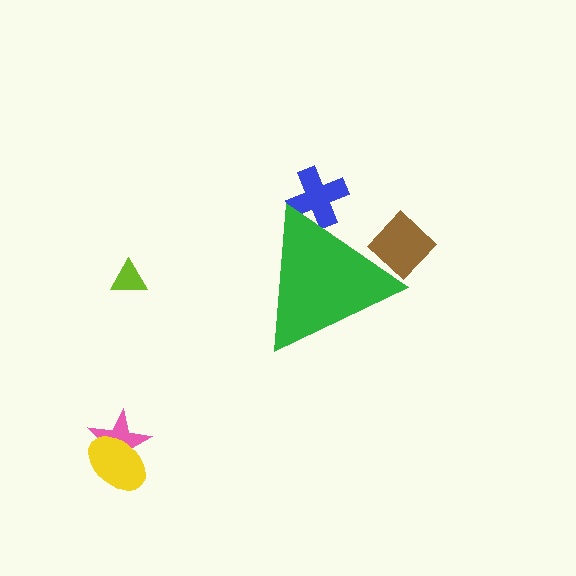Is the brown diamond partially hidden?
Yes, the brown diamond is partially hidden behind the green triangle.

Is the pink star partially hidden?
No, the pink star is fully visible.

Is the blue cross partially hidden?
Yes, the blue cross is partially hidden behind the green triangle.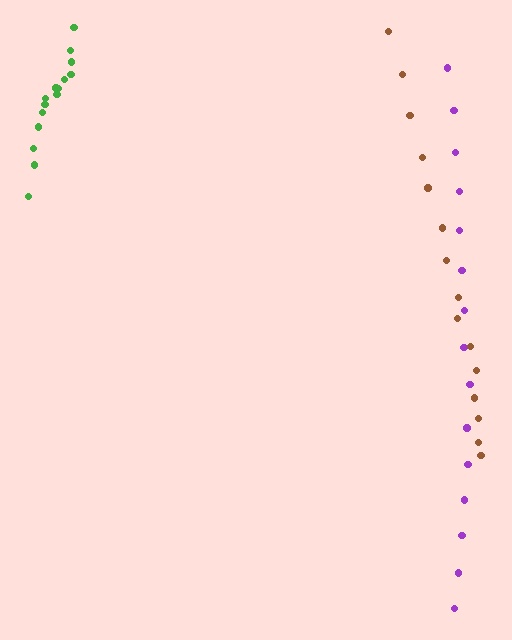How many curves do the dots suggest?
There are 3 distinct paths.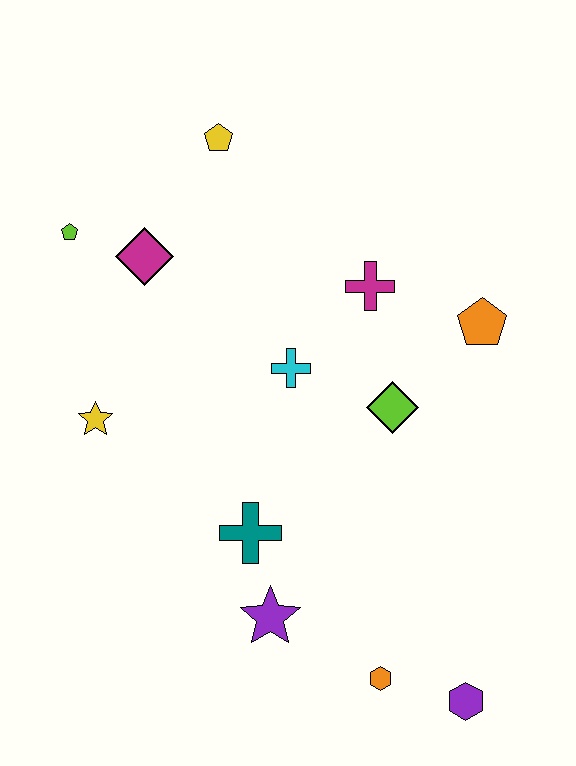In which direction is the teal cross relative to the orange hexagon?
The teal cross is above the orange hexagon.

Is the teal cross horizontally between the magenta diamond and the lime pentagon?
No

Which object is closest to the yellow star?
The magenta diamond is closest to the yellow star.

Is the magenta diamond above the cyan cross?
Yes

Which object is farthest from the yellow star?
The purple hexagon is farthest from the yellow star.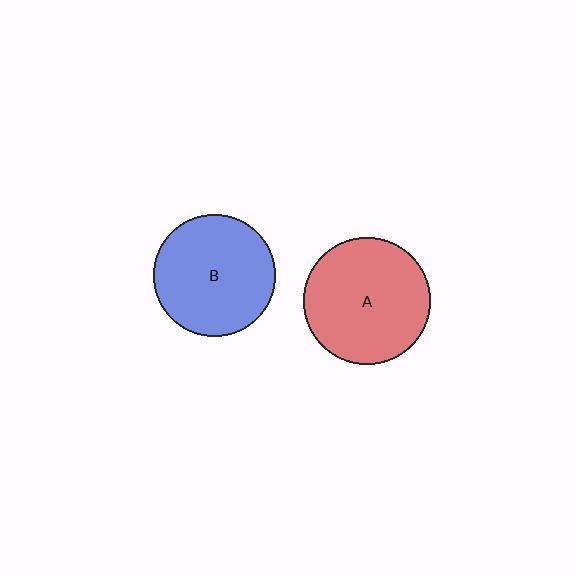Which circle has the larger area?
Circle A (red).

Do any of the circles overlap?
No, none of the circles overlap.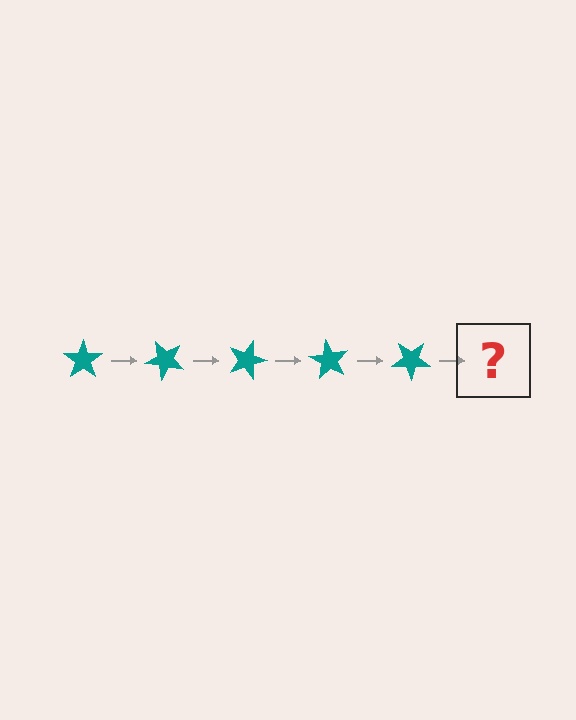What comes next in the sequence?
The next element should be a teal star rotated 225 degrees.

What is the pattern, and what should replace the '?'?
The pattern is that the star rotates 45 degrees each step. The '?' should be a teal star rotated 225 degrees.